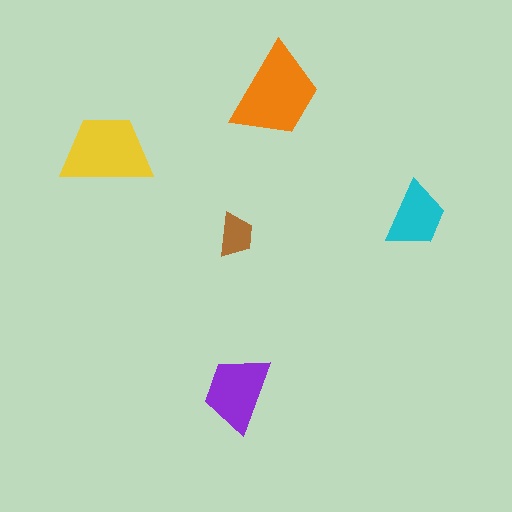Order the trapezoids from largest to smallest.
the orange one, the yellow one, the purple one, the cyan one, the brown one.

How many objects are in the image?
There are 5 objects in the image.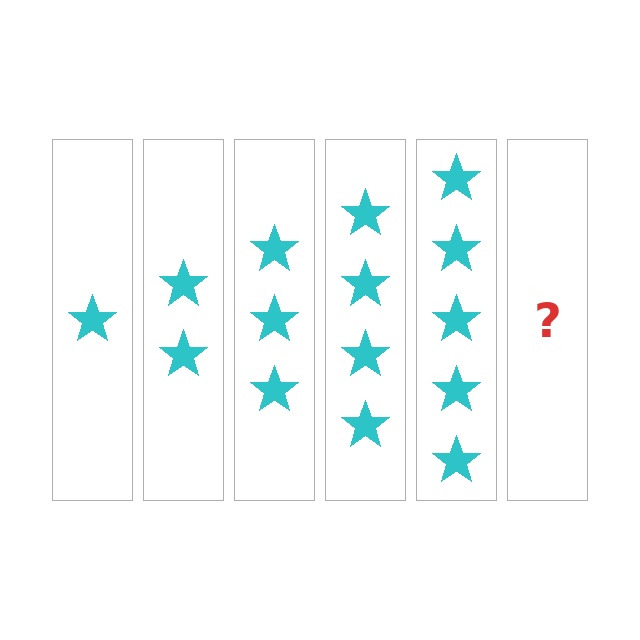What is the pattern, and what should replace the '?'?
The pattern is that each step adds one more star. The '?' should be 6 stars.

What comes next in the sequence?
The next element should be 6 stars.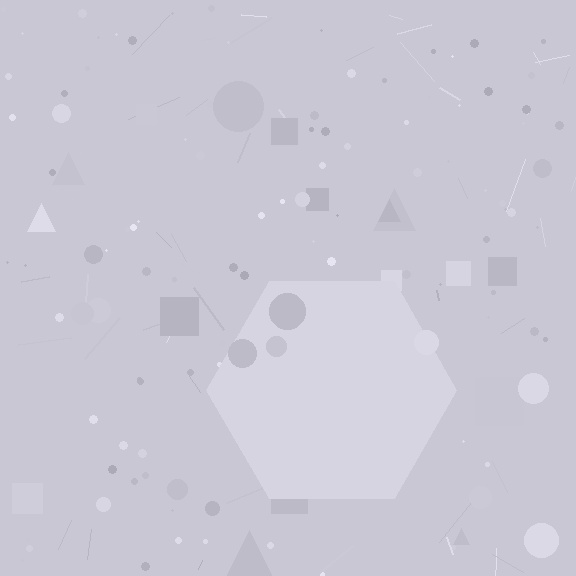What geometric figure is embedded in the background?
A hexagon is embedded in the background.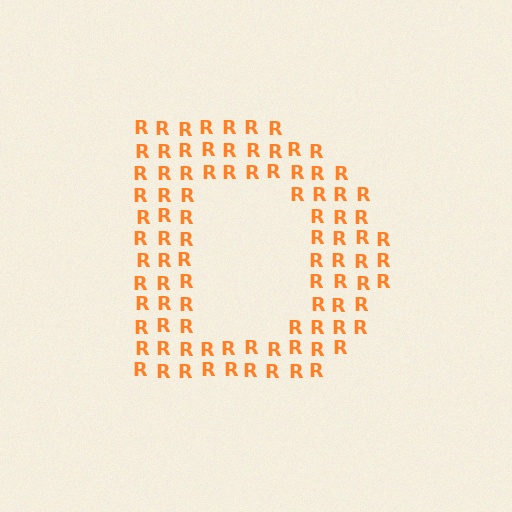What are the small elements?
The small elements are letter R's.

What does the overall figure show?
The overall figure shows the letter D.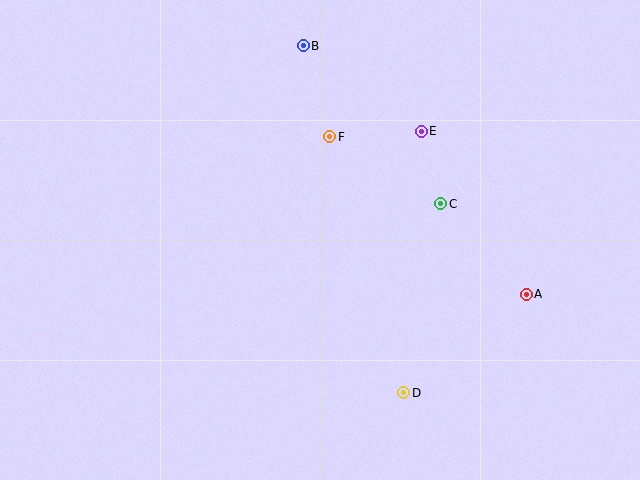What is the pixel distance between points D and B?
The distance between D and B is 361 pixels.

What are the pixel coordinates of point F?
Point F is at (330, 137).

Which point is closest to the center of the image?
Point F at (330, 137) is closest to the center.